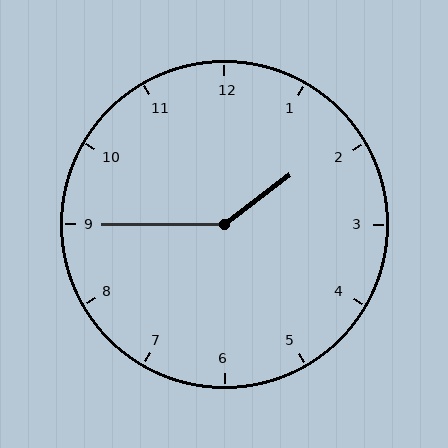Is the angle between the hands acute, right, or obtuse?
It is obtuse.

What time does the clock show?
1:45.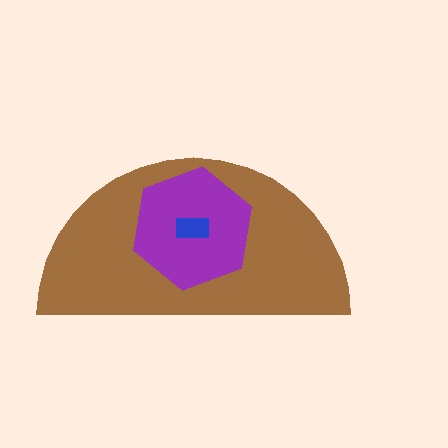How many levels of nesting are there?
3.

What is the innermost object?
The blue rectangle.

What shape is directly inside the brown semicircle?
The purple hexagon.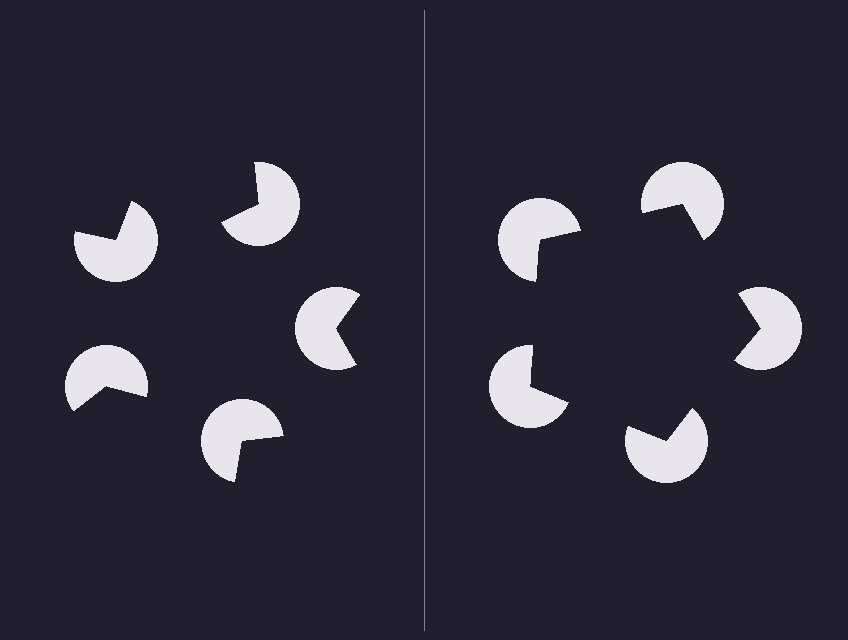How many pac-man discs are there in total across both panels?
10 — 5 on each side.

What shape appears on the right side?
An illusory pentagon.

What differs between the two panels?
The pac-man discs are positioned identically on both sides; only the wedge orientations differ. On the right they align to a pentagon; on the left they are misaligned.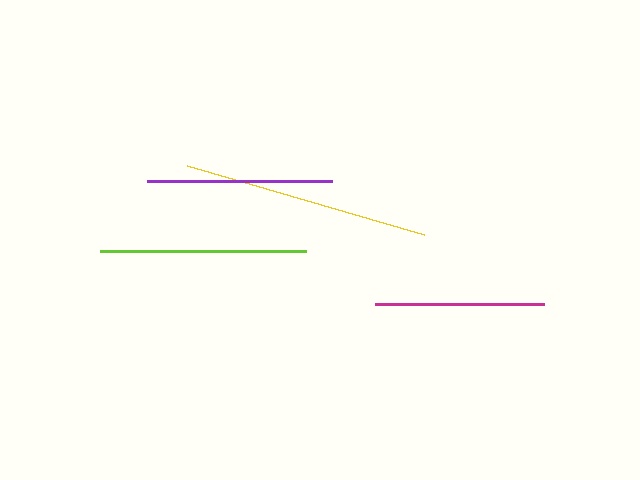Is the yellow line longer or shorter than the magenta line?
The yellow line is longer than the magenta line.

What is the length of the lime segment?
The lime segment is approximately 205 pixels long.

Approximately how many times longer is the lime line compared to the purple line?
The lime line is approximately 1.1 times the length of the purple line.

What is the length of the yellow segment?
The yellow segment is approximately 247 pixels long.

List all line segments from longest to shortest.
From longest to shortest: yellow, lime, purple, magenta.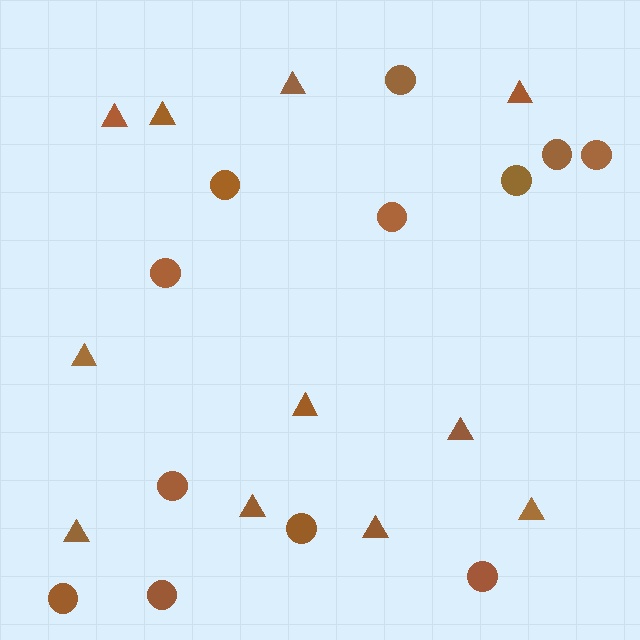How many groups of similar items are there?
There are 2 groups: one group of triangles (11) and one group of circles (12).